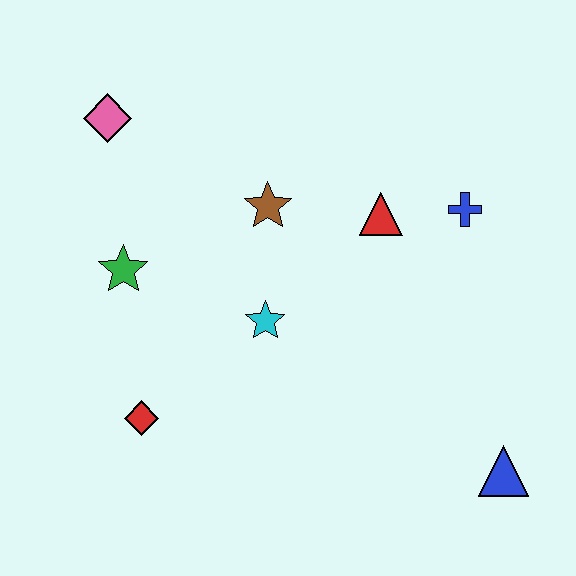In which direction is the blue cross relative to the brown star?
The blue cross is to the right of the brown star.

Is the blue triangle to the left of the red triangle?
No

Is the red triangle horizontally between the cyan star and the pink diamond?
No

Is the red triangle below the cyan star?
No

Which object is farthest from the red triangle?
The red diamond is farthest from the red triangle.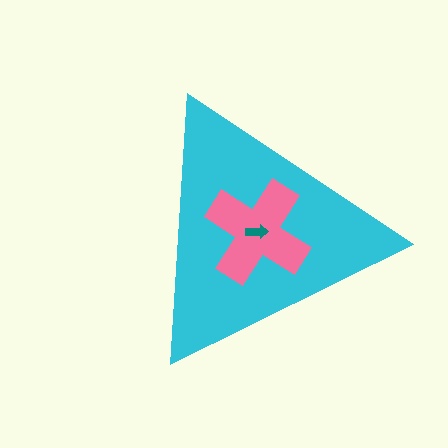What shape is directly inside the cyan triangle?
The pink cross.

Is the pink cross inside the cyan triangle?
Yes.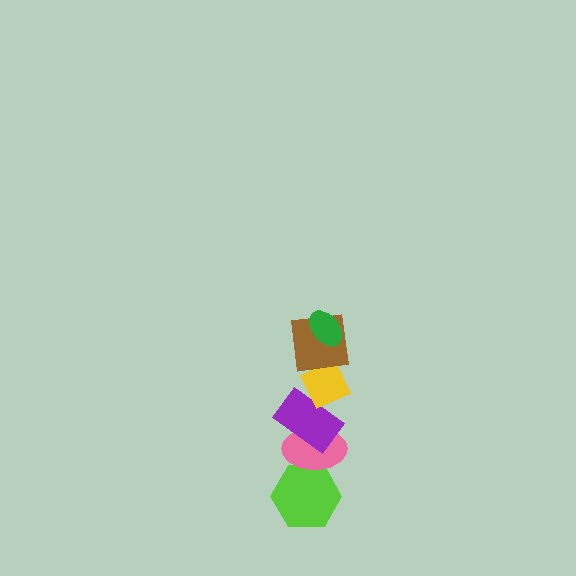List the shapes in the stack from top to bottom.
From top to bottom: the green ellipse, the brown square, the yellow diamond, the purple rectangle, the pink ellipse, the lime hexagon.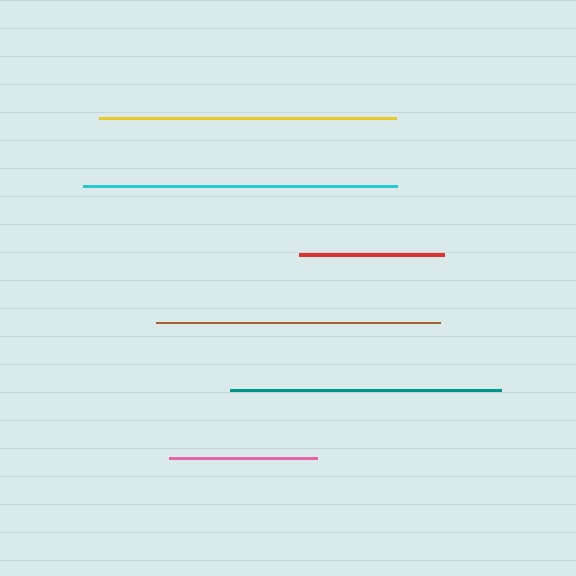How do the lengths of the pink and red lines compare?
The pink and red lines are approximately the same length.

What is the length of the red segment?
The red segment is approximately 145 pixels long.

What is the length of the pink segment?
The pink segment is approximately 148 pixels long.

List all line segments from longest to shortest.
From longest to shortest: cyan, yellow, brown, teal, pink, red.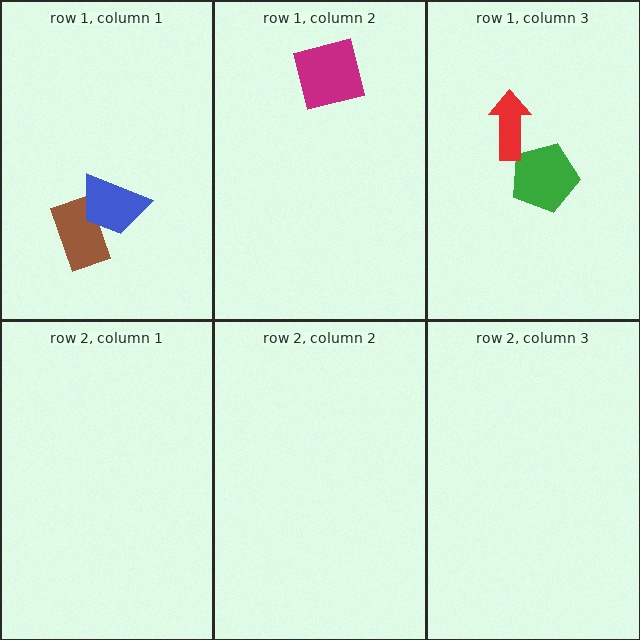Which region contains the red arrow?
The row 1, column 3 region.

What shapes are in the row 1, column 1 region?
The brown rectangle, the blue trapezoid.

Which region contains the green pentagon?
The row 1, column 3 region.